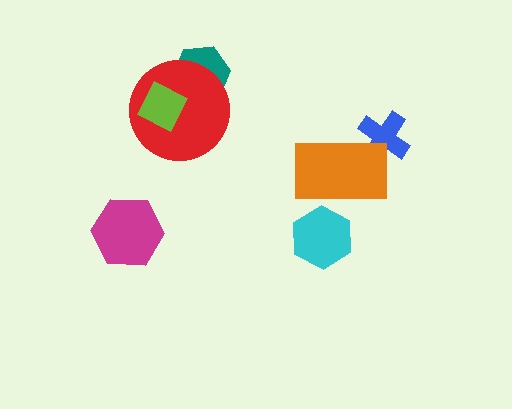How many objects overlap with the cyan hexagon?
1 object overlaps with the cyan hexagon.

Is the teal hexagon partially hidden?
Yes, it is partially covered by another shape.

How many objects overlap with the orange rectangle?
2 objects overlap with the orange rectangle.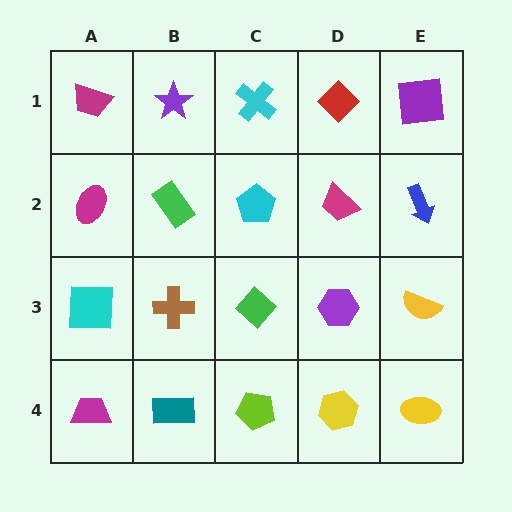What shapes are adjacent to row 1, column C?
A cyan pentagon (row 2, column C), a purple star (row 1, column B), a red diamond (row 1, column D).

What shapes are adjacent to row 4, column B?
A brown cross (row 3, column B), a magenta trapezoid (row 4, column A), a lime pentagon (row 4, column C).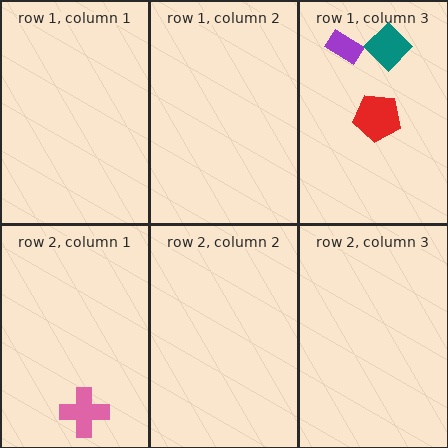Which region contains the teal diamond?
The row 1, column 3 region.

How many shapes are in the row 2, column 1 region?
1.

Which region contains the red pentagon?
The row 1, column 3 region.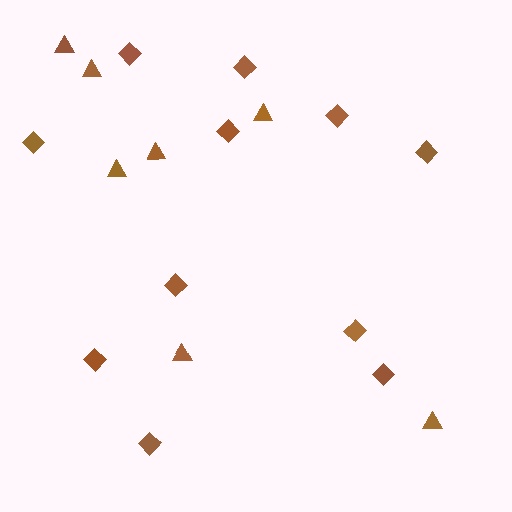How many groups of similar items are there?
There are 2 groups: one group of diamonds (11) and one group of triangles (7).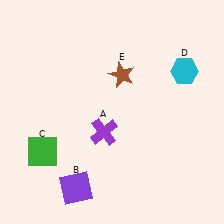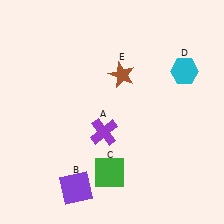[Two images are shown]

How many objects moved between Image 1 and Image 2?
1 object moved between the two images.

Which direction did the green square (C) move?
The green square (C) moved right.